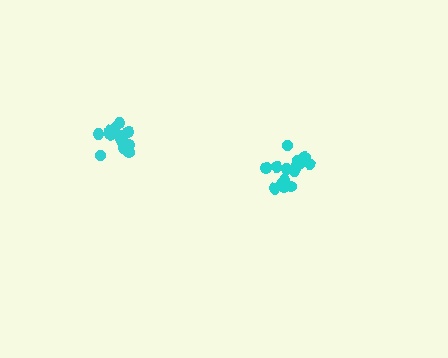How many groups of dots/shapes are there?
There are 2 groups.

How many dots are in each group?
Group 1: 15 dots, Group 2: 15 dots (30 total).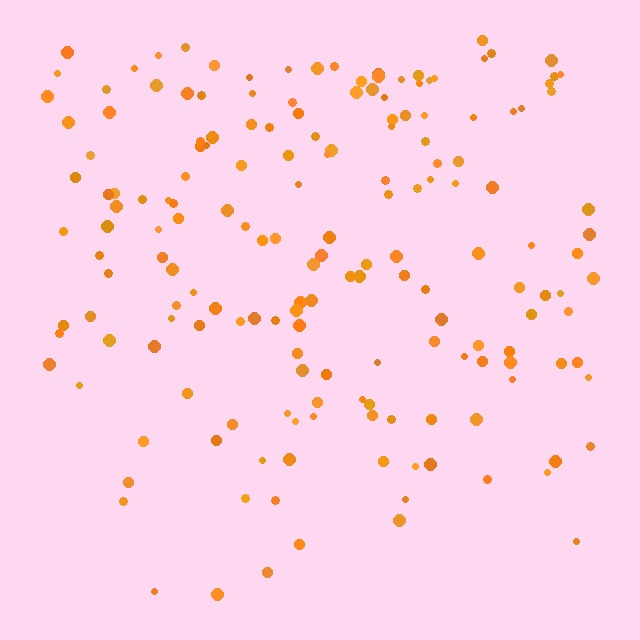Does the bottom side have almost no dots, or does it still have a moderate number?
Still a moderate number, just noticeably fewer than the top.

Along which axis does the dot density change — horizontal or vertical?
Vertical.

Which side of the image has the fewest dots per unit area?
The bottom.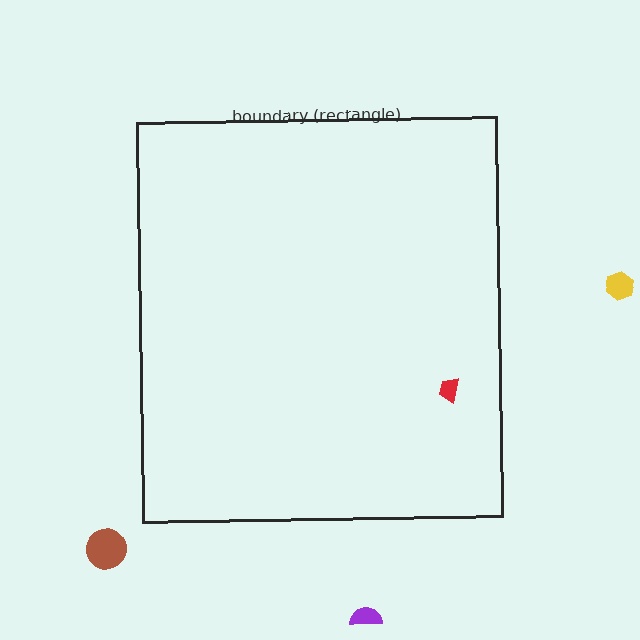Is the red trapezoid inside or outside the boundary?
Inside.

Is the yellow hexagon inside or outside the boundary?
Outside.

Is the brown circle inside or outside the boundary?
Outside.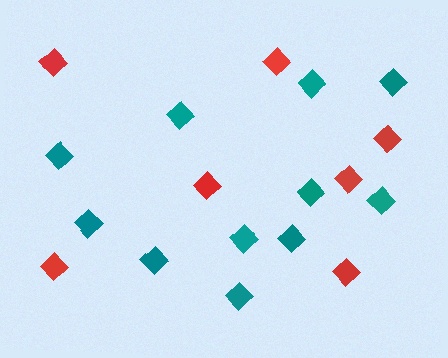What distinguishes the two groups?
There are 2 groups: one group of teal diamonds (11) and one group of red diamonds (7).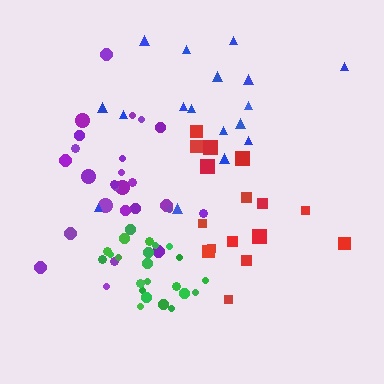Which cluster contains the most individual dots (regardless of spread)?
Purple (27).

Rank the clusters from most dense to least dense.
green, purple, blue, red.